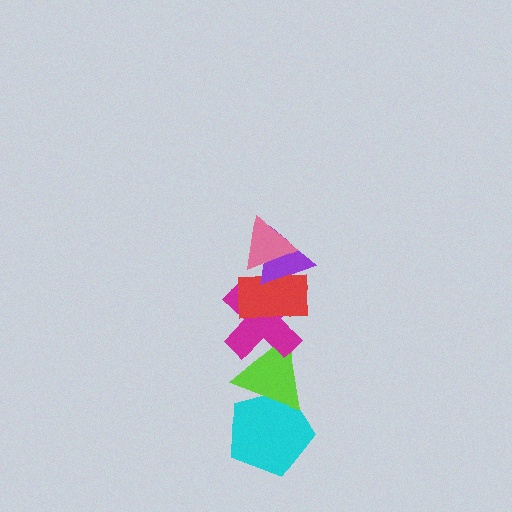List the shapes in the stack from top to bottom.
From top to bottom: the pink triangle, the purple triangle, the red rectangle, the magenta cross, the lime triangle, the cyan pentagon.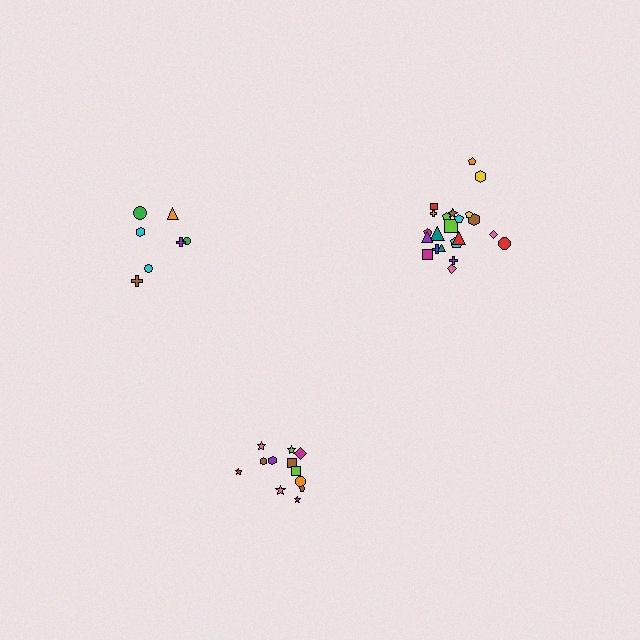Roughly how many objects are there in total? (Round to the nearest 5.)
Roughly 40 objects in total.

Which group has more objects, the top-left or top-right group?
The top-right group.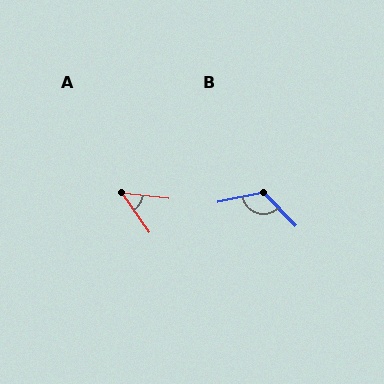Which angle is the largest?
B, at approximately 122 degrees.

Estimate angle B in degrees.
Approximately 122 degrees.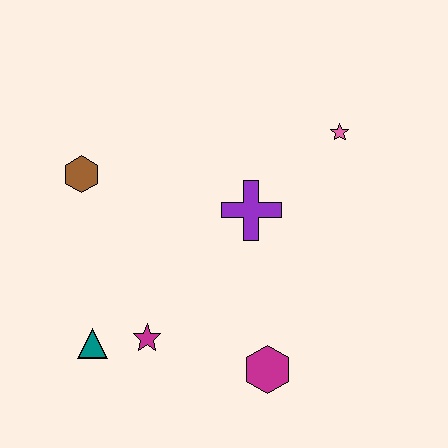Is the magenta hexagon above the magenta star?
No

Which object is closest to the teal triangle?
The magenta star is closest to the teal triangle.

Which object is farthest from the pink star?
The teal triangle is farthest from the pink star.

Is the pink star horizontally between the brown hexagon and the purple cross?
No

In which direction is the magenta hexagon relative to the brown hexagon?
The magenta hexagon is below the brown hexagon.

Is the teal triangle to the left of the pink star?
Yes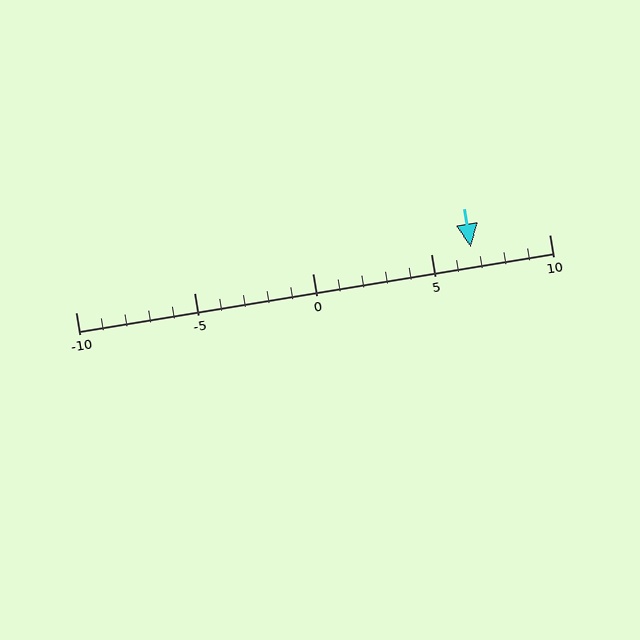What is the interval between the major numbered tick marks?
The major tick marks are spaced 5 units apart.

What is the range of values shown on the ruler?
The ruler shows values from -10 to 10.